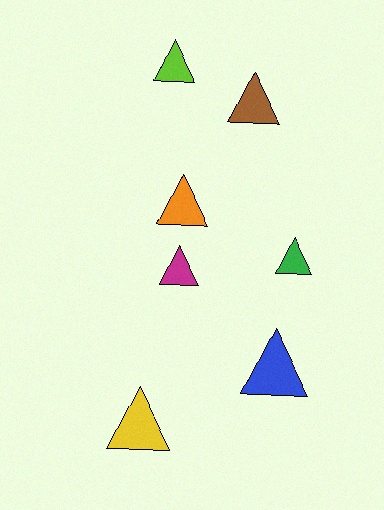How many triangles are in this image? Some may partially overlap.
There are 7 triangles.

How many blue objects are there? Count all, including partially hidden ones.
There is 1 blue object.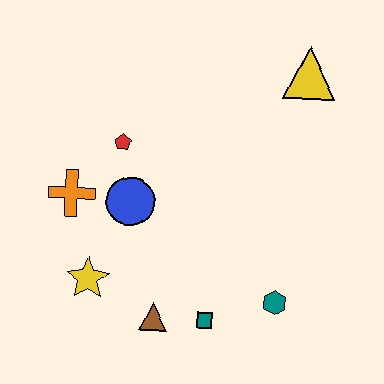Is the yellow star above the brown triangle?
Yes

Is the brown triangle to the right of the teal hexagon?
No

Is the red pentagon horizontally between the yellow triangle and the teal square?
No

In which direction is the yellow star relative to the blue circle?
The yellow star is below the blue circle.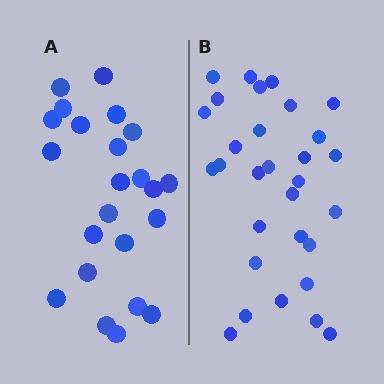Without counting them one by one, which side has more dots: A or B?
Region B (the right region) has more dots.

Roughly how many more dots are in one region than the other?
Region B has roughly 8 or so more dots than region A.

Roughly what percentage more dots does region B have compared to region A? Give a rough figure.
About 30% more.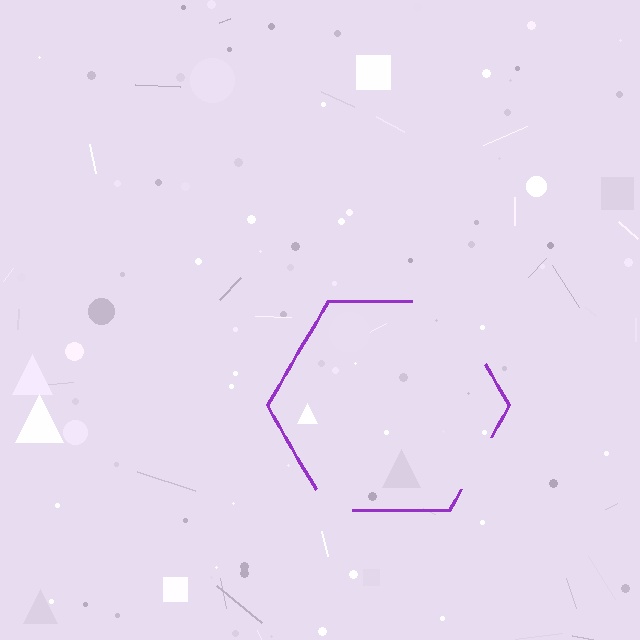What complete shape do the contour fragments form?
The contour fragments form a hexagon.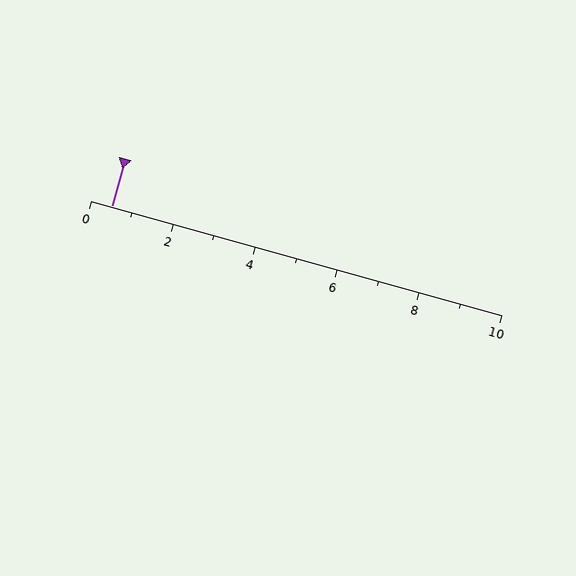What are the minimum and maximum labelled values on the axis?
The axis runs from 0 to 10.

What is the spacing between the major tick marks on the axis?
The major ticks are spaced 2 apart.